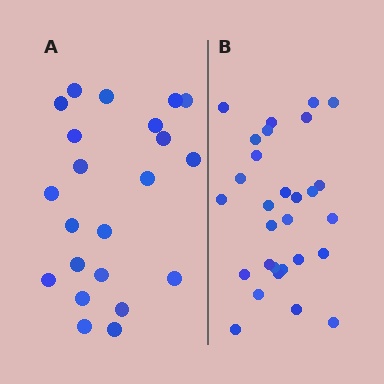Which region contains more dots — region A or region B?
Region B (the right region) has more dots.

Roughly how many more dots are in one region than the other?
Region B has roughly 8 or so more dots than region A.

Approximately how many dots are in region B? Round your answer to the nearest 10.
About 30 dots. (The exact count is 29, which rounds to 30.)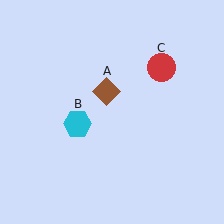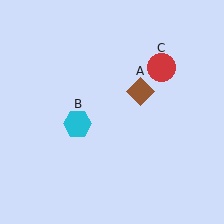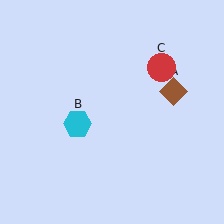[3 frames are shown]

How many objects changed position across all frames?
1 object changed position: brown diamond (object A).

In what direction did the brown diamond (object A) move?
The brown diamond (object A) moved right.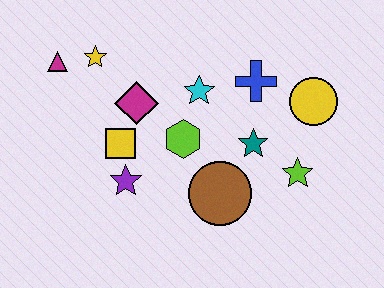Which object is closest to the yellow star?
The magenta triangle is closest to the yellow star.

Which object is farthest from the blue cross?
The magenta triangle is farthest from the blue cross.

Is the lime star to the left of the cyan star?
No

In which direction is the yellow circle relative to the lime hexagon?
The yellow circle is to the right of the lime hexagon.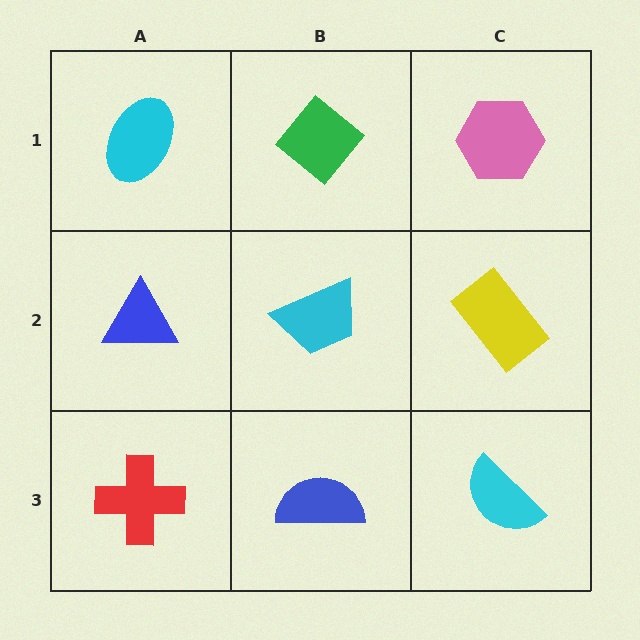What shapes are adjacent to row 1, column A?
A blue triangle (row 2, column A), a green diamond (row 1, column B).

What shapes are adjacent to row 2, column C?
A pink hexagon (row 1, column C), a cyan semicircle (row 3, column C), a cyan trapezoid (row 2, column B).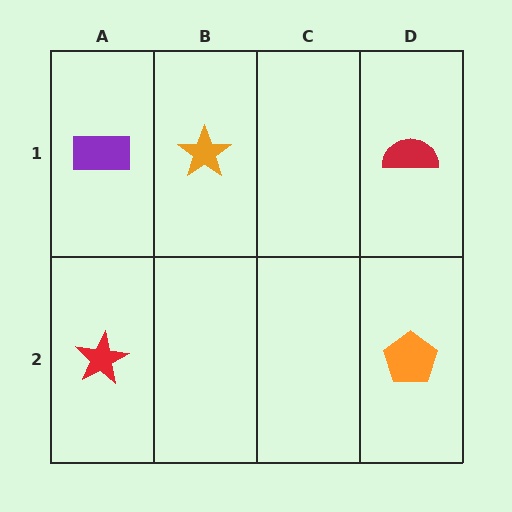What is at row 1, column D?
A red semicircle.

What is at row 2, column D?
An orange pentagon.